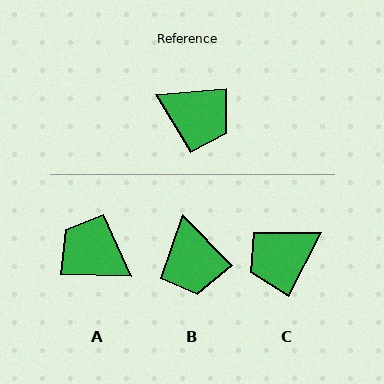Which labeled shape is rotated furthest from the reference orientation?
A, about 173 degrees away.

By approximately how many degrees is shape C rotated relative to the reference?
Approximately 122 degrees clockwise.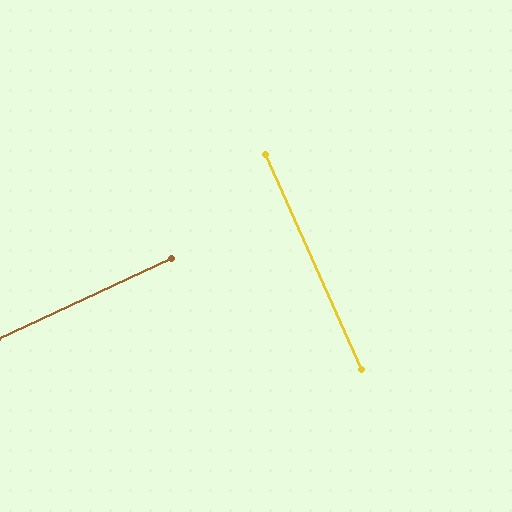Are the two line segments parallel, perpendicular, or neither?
Perpendicular — they meet at approximately 89°.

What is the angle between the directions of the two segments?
Approximately 89 degrees.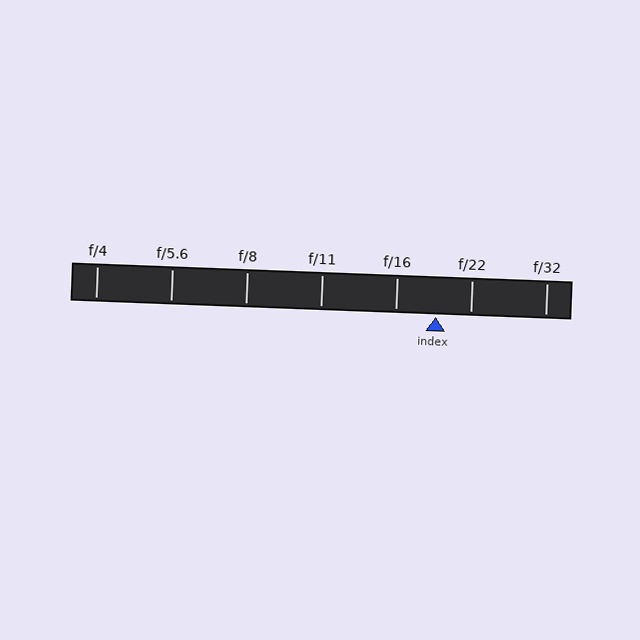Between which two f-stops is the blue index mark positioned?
The index mark is between f/16 and f/22.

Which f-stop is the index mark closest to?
The index mark is closest to f/22.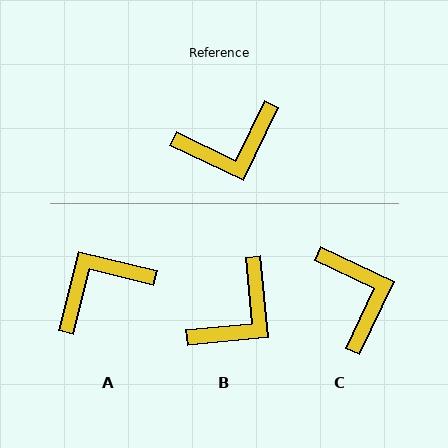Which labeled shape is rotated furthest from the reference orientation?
A, about 168 degrees away.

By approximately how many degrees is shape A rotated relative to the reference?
Approximately 168 degrees clockwise.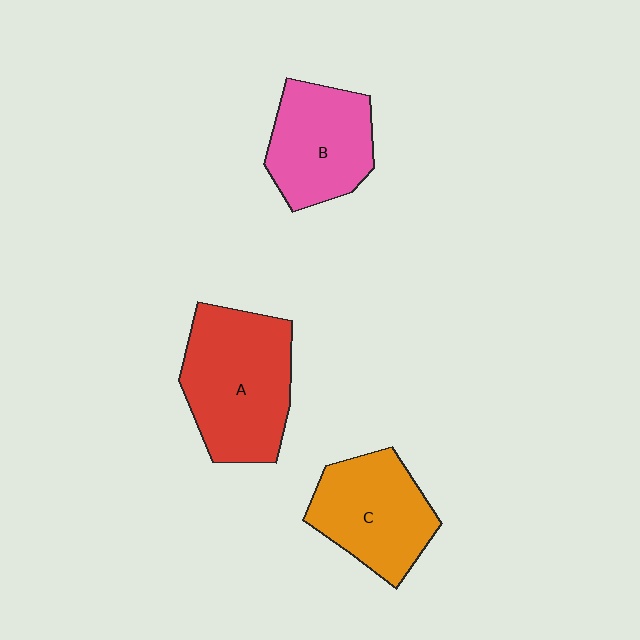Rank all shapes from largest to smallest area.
From largest to smallest: A (red), C (orange), B (pink).